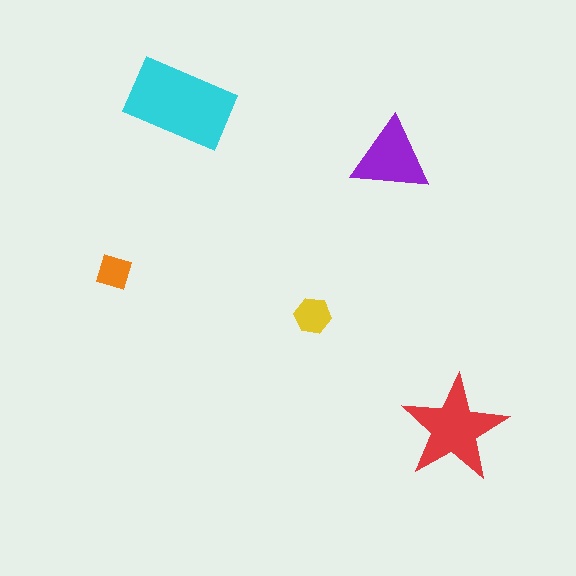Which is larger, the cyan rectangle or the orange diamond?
The cyan rectangle.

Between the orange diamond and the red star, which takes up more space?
The red star.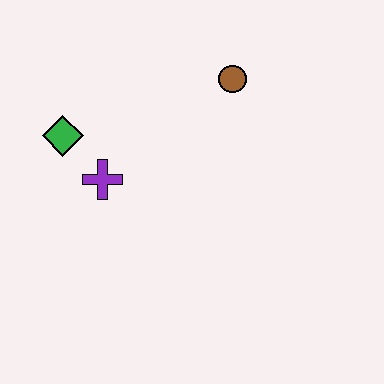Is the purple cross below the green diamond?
Yes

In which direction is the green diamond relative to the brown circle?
The green diamond is to the left of the brown circle.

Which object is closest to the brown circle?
The purple cross is closest to the brown circle.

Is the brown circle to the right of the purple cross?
Yes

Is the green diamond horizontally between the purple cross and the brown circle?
No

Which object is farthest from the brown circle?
The green diamond is farthest from the brown circle.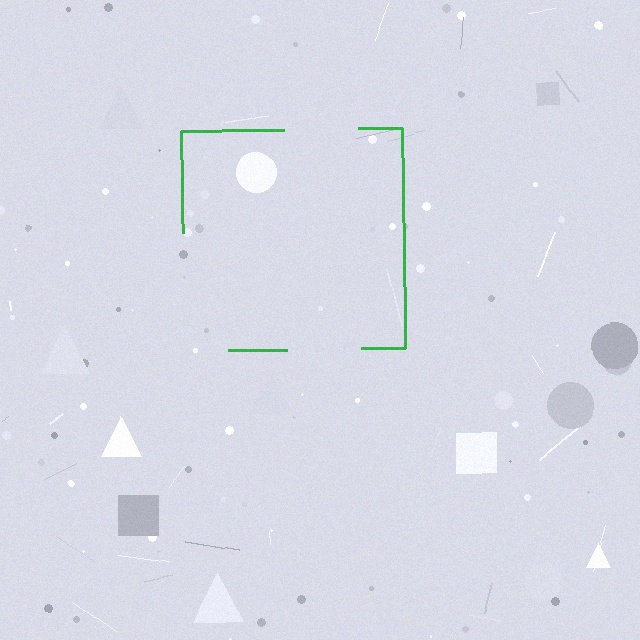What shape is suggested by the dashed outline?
The dashed outline suggests a square.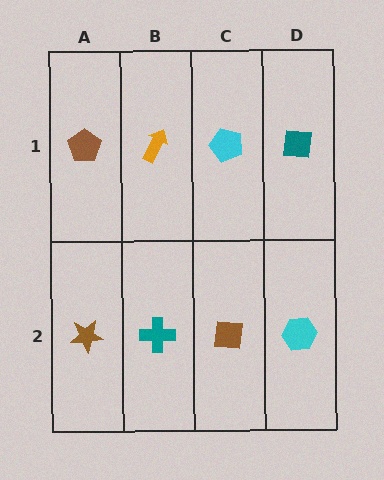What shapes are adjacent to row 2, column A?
A brown pentagon (row 1, column A), a teal cross (row 2, column B).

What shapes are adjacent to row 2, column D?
A teal square (row 1, column D), a brown square (row 2, column C).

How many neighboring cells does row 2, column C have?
3.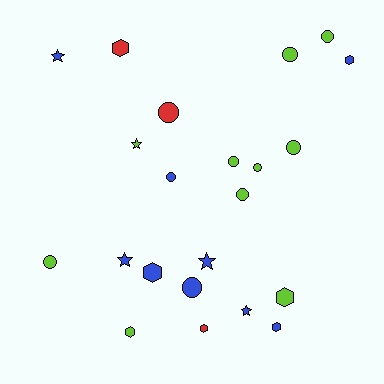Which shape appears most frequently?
Circle, with 10 objects.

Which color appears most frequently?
Lime, with 10 objects.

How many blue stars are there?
There are 4 blue stars.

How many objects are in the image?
There are 22 objects.